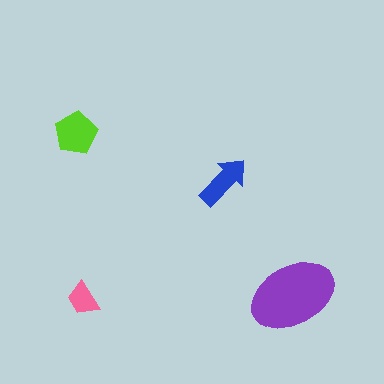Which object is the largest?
The purple ellipse.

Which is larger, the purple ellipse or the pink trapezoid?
The purple ellipse.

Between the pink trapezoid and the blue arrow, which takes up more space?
The blue arrow.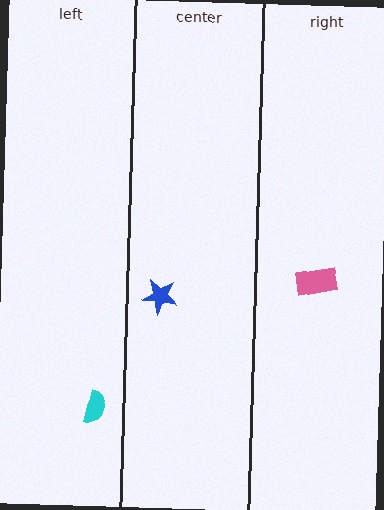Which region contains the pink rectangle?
The right region.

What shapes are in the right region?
The pink rectangle.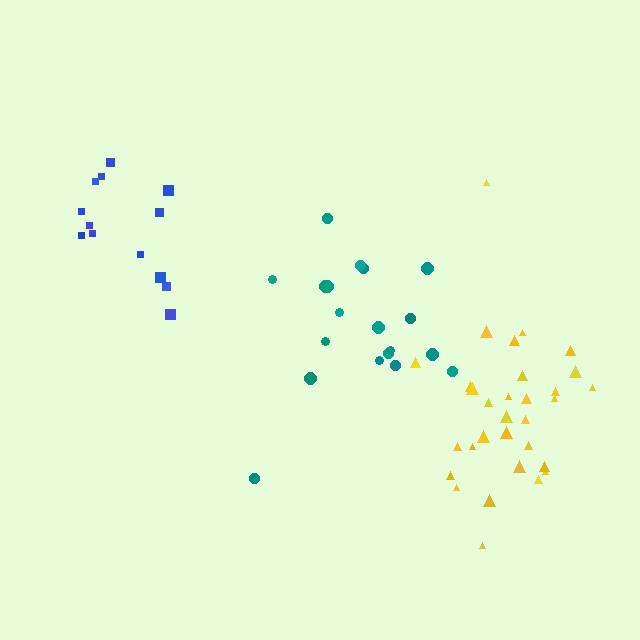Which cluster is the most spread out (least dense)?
Blue.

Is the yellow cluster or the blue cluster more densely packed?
Yellow.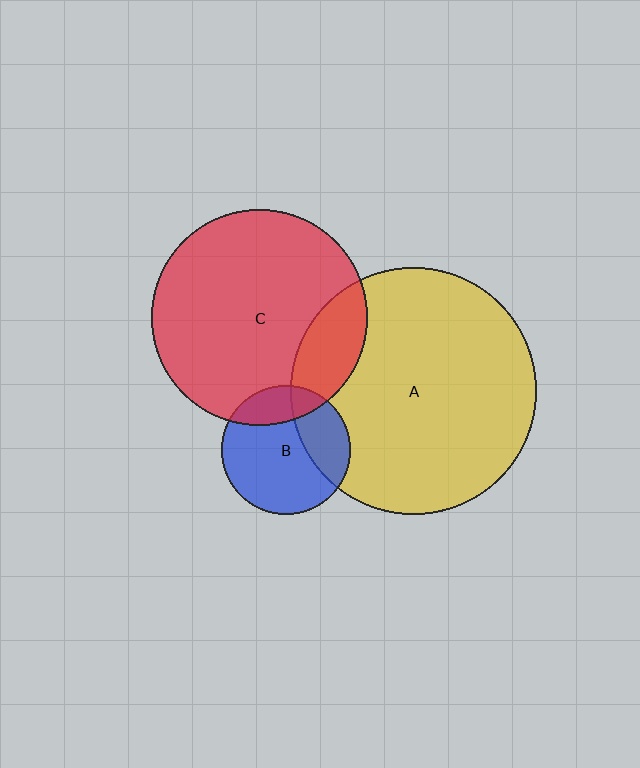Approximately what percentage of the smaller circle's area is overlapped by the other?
Approximately 30%.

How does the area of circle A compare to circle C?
Approximately 1.3 times.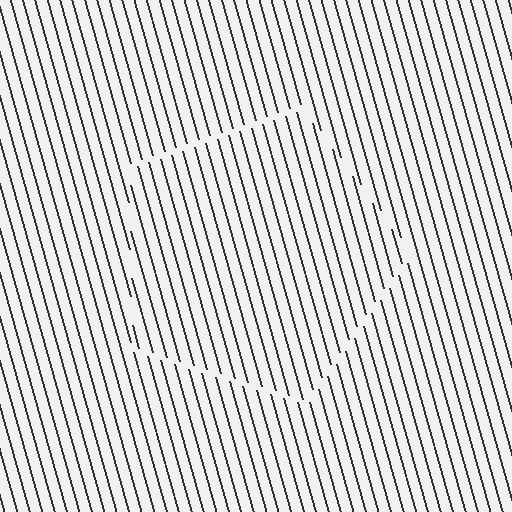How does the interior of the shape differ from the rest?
The interior of the shape contains the same grating, shifted by half a period — the contour is defined by the phase discontinuity where line-ends from the inner and outer gratings abut.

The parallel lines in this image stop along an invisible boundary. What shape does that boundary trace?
An illusory pentagon. The interior of the shape contains the same grating, shifted by half a period — the contour is defined by the phase discontinuity where line-ends from the inner and outer gratings abut.